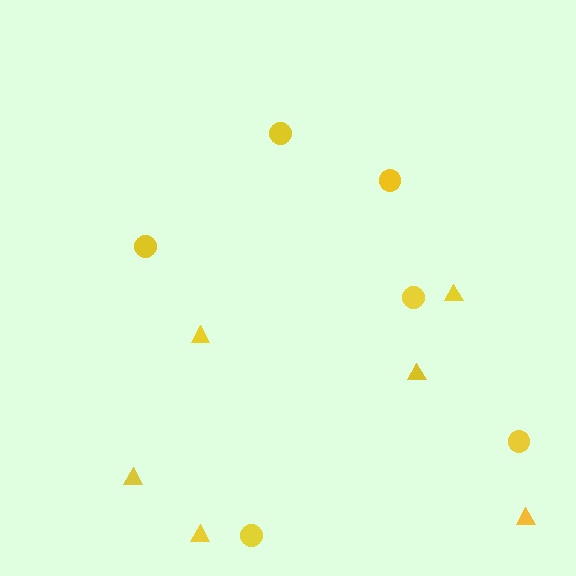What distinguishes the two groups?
There are 2 groups: one group of circles (6) and one group of triangles (6).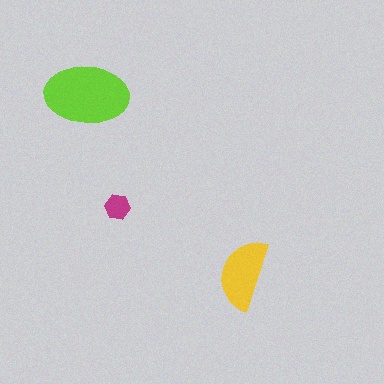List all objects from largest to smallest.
The lime ellipse, the yellow semicircle, the magenta hexagon.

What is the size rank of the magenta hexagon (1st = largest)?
3rd.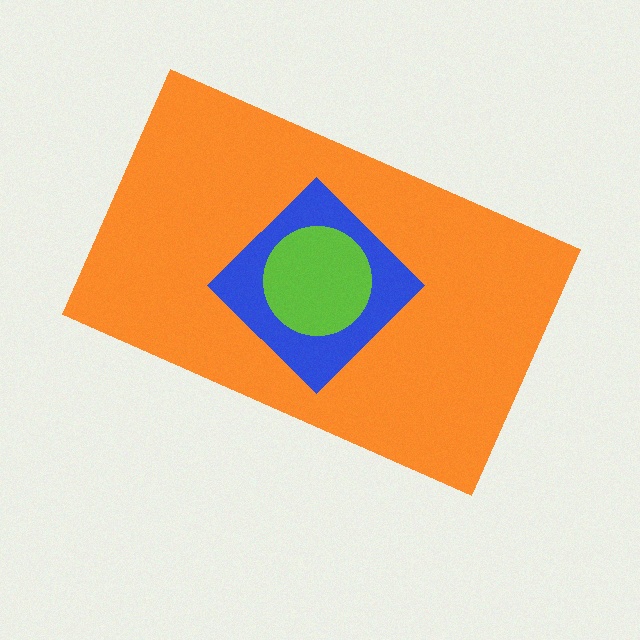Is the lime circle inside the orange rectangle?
Yes.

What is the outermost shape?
The orange rectangle.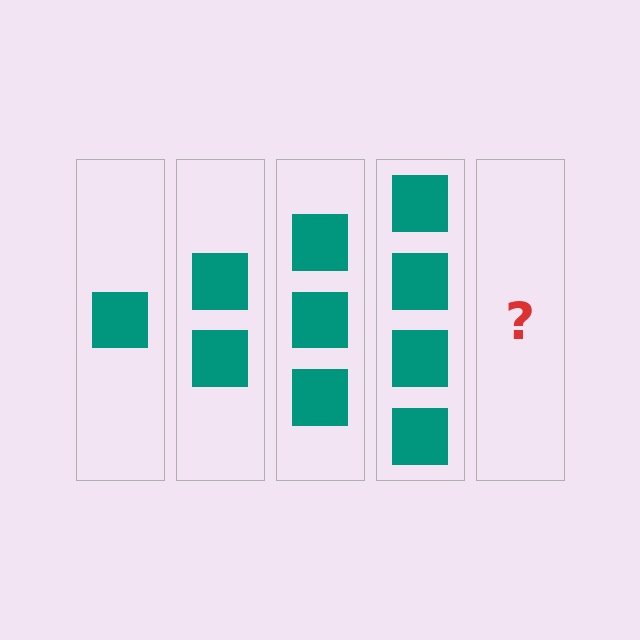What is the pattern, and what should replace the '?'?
The pattern is that each step adds one more square. The '?' should be 5 squares.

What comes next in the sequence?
The next element should be 5 squares.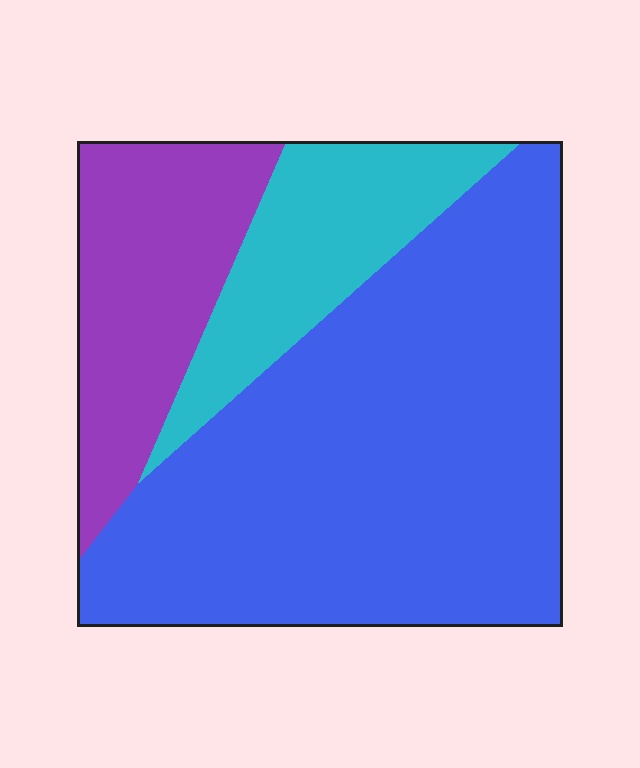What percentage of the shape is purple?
Purple covers around 20% of the shape.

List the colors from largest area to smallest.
From largest to smallest: blue, purple, cyan.